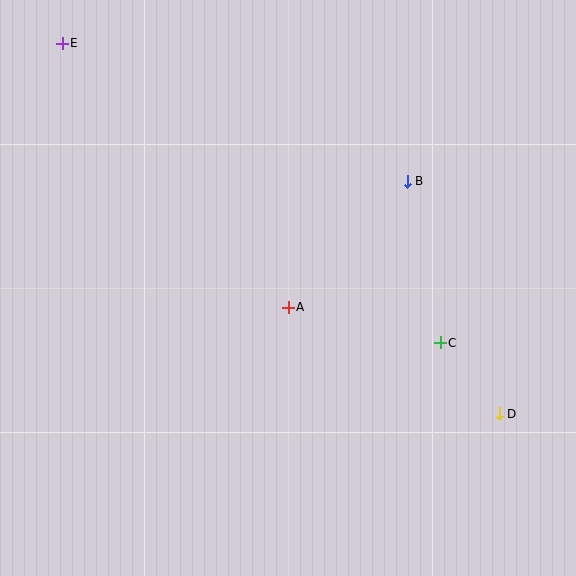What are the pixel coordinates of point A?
Point A is at (288, 307).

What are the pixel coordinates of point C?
Point C is at (440, 343).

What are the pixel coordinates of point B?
Point B is at (407, 181).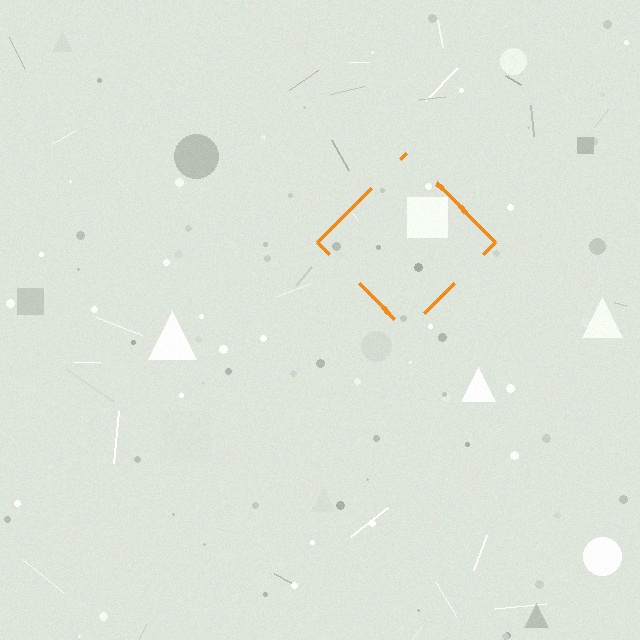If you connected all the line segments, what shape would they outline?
They would outline a diamond.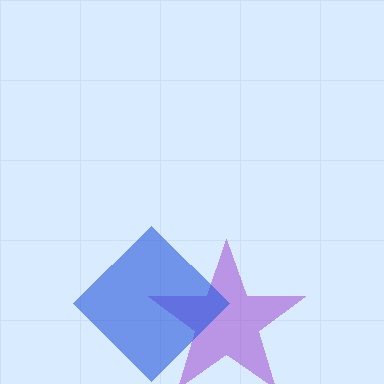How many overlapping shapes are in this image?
There are 2 overlapping shapes in the image.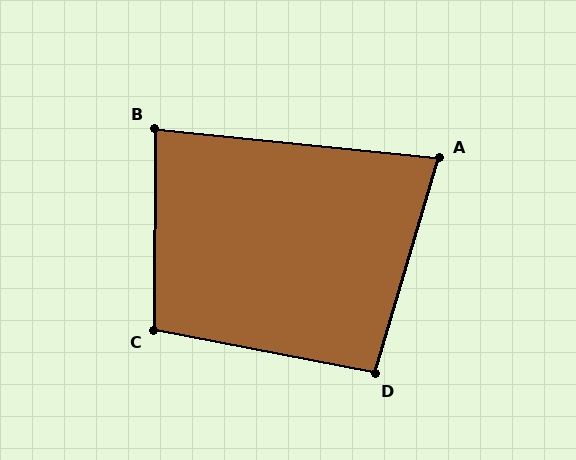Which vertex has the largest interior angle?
C, at approximately 101 degrees.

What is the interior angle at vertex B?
Approximately 84 degrees (acute).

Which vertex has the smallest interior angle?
A, at approximately 79 degrees.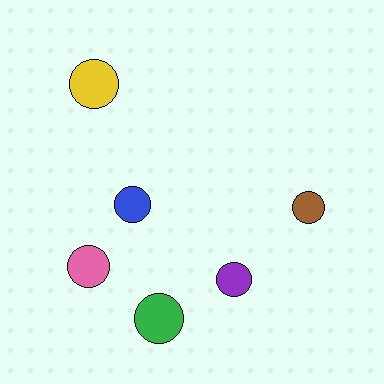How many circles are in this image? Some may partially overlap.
There are 6 circles.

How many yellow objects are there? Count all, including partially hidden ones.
There is 1 yellow object.